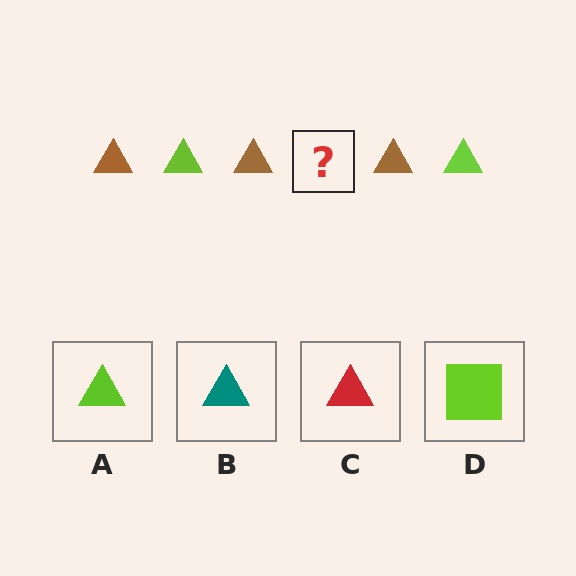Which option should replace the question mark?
Option A.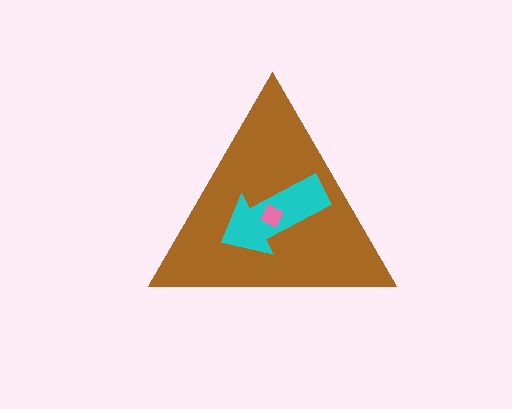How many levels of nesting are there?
3.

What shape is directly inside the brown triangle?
The cyan arrow.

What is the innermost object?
The pink diamond.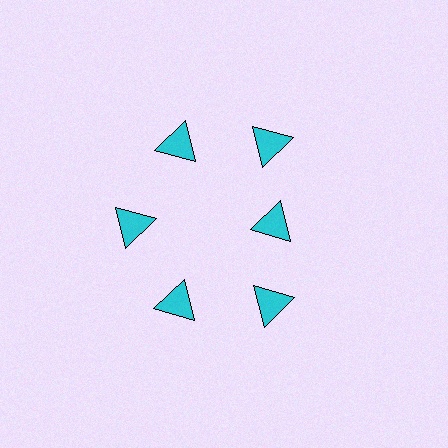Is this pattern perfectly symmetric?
No. The 6 cyan triangles are arranged in a ring, but one element near the 3 o'clock position is pulled inward toward the center, breaking the 6-fold rotational symmetry.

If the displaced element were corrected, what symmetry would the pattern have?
It would have 6-fold rotational symmetry — the pattern would map onto itself every 60 degrees.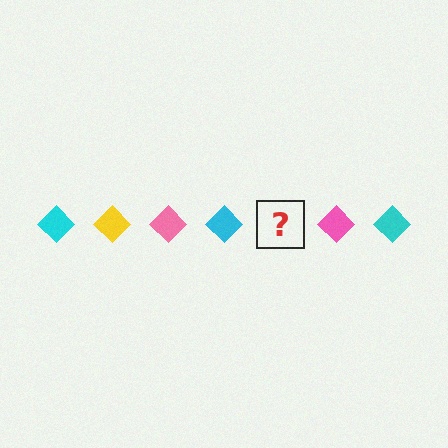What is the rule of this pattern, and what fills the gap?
The rule is that the pattern cycles through cyan, yellow, pink diamonds. The gap should be filled with a yellow diamond.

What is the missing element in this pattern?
The missing element is a yellow diamond.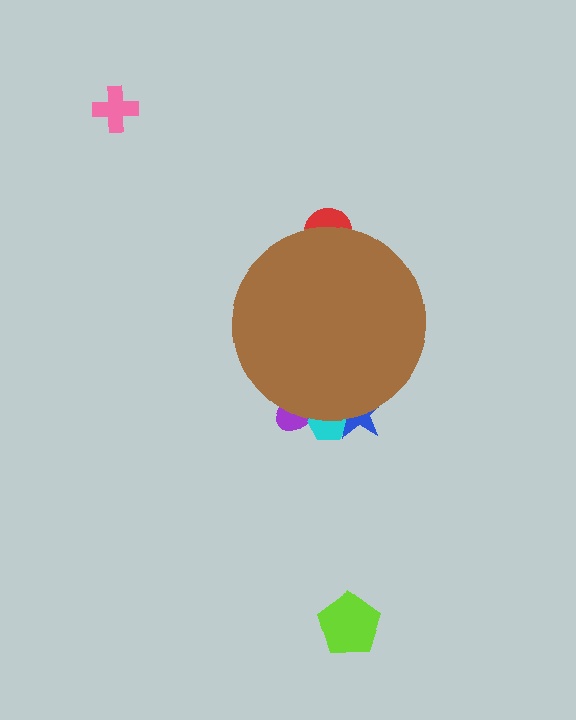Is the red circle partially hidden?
Yes, the red circle is partially hidden behind the brown circle.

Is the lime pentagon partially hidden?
No, the lime pentagon is fully visible.